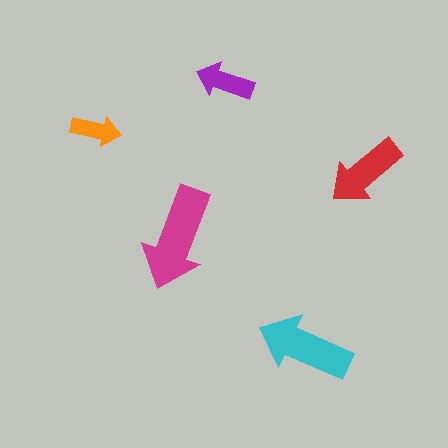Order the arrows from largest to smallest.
the magenta one, the cyan one, the red one, the purple one, the orange one.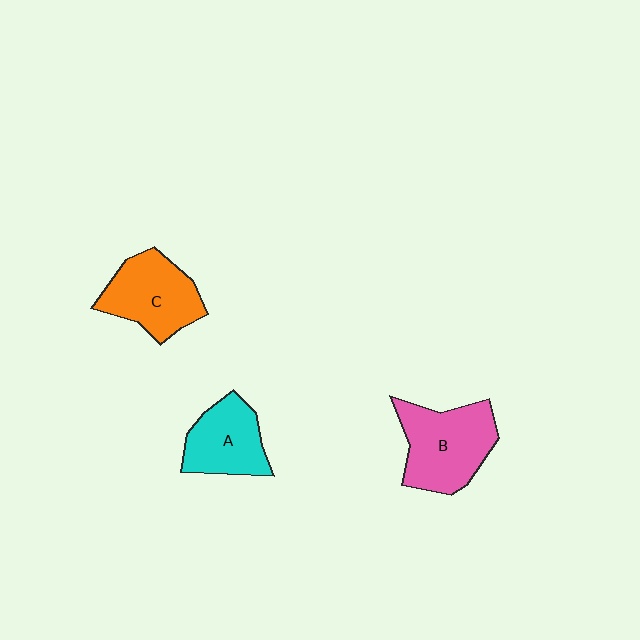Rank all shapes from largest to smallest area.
From largest to smallest: B (pink), C (orange), A (cyan).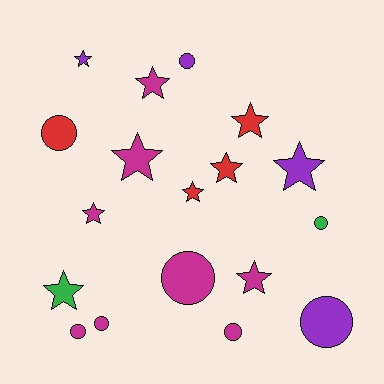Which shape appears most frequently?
Star, with 10 objects.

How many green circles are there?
There is 1 green circle.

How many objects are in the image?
There are 18 objects.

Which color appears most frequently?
Magenta, with 8 objects.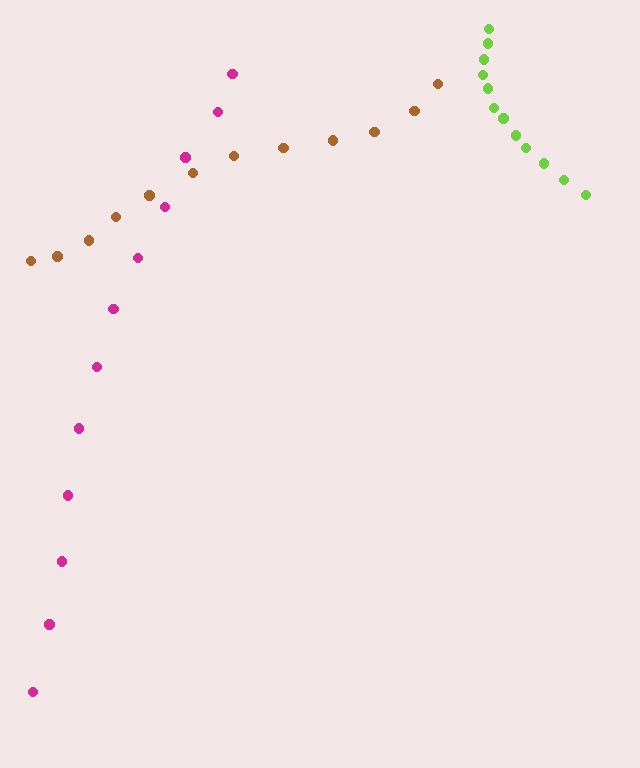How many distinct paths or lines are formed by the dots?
There are 3 distinct paths.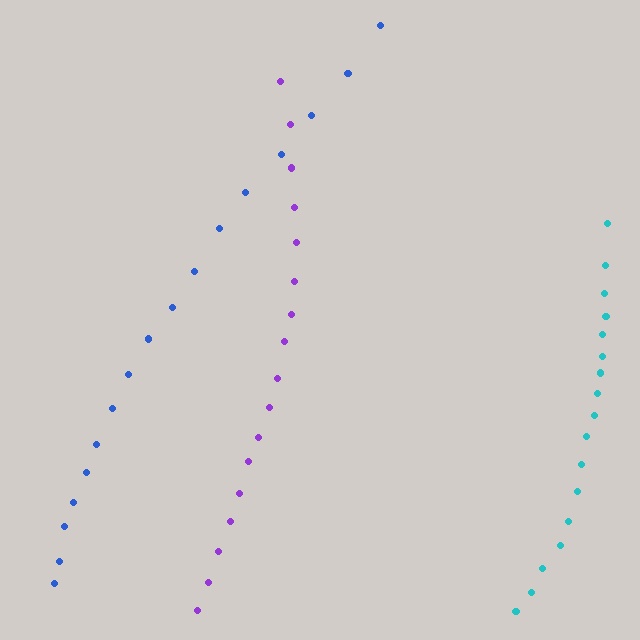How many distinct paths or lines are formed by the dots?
There are 3 distinct paths.